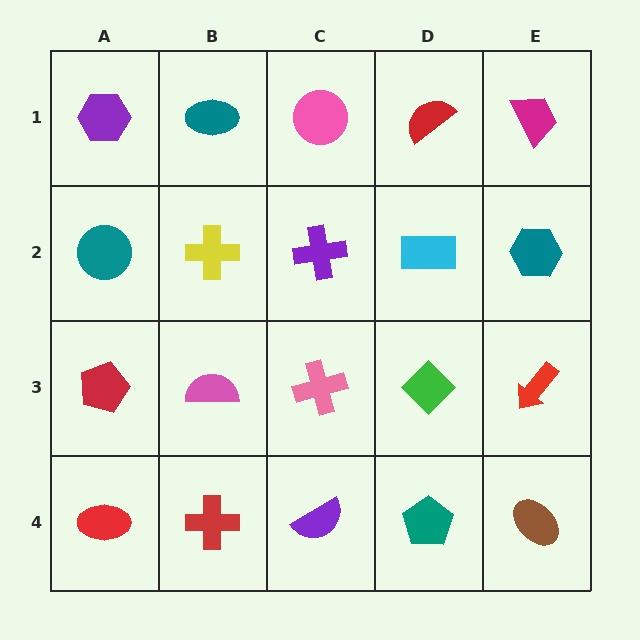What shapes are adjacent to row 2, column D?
A red semicircle (row 1, column D), a green diamond (row 3, column D), a purple cross (row 2, column C), a teal hexagon (row 2, column E).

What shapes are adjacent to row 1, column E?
A teal hexagon (row 2, column E), a red semicircle (row 1, column D).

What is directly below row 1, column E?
A teal hexagon.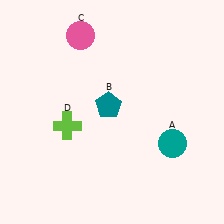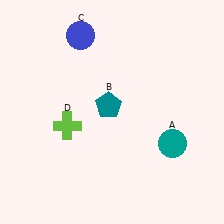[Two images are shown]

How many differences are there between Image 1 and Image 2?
There is 1 difference between the two images.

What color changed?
The circle (C) changed from pink in Image 1 to blue in Image 2.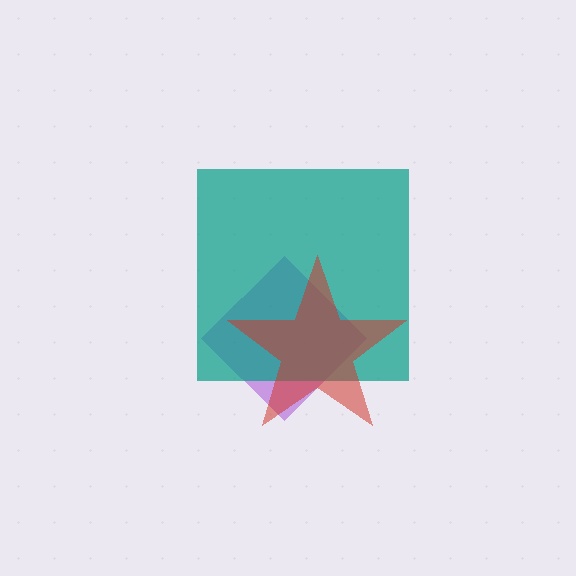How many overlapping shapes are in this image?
There are 3 overlapping shapes in the image.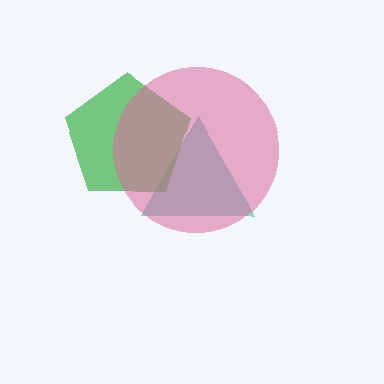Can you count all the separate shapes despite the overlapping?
Yes, there are 3 separate shapes.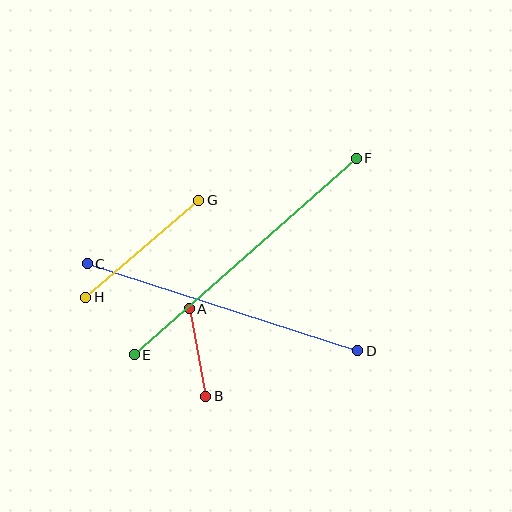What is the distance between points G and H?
The distance is approximately 149 pixels.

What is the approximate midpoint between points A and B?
The midpoint is at approximately (197, 353) pixels.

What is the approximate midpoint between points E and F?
The midpoint is at approximately (245, 256) pixels.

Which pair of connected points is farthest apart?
Points E and F are farthest apart.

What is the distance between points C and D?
The distance is approximately 284 pixels.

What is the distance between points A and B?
The distance is approximately 89 pixels.